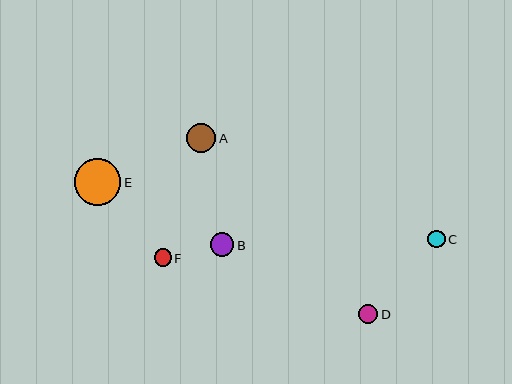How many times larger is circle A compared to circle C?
Circle A is approximately 1.6 times the size of circle C.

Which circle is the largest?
Circle E is the largest with a size of approximately 46 pixels.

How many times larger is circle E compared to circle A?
Circle E is approximately 1.6 times the size of circle A.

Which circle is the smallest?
Circle F is the smallest with a size of approximately 17 pixels.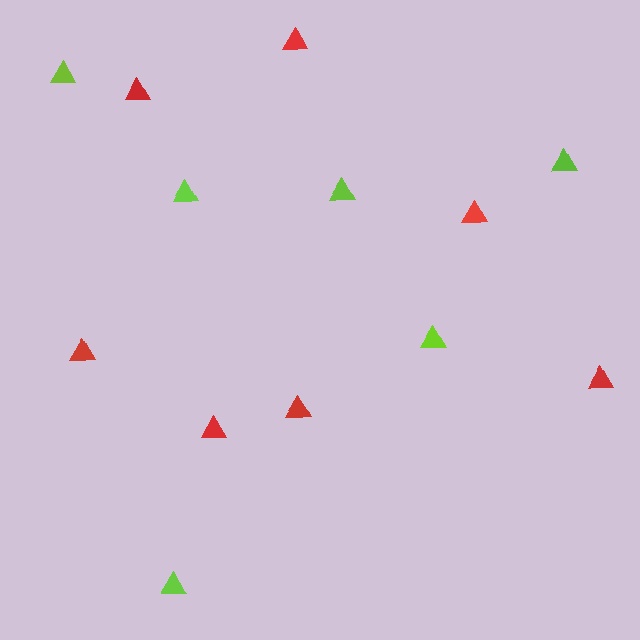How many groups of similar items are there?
There are 2 groups: one group of red triangles (7) and one group of lime triangles (6).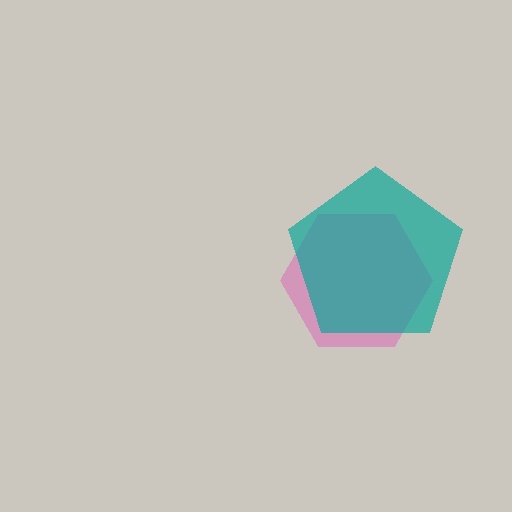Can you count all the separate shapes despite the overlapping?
Yes, there are 2 separate shapes.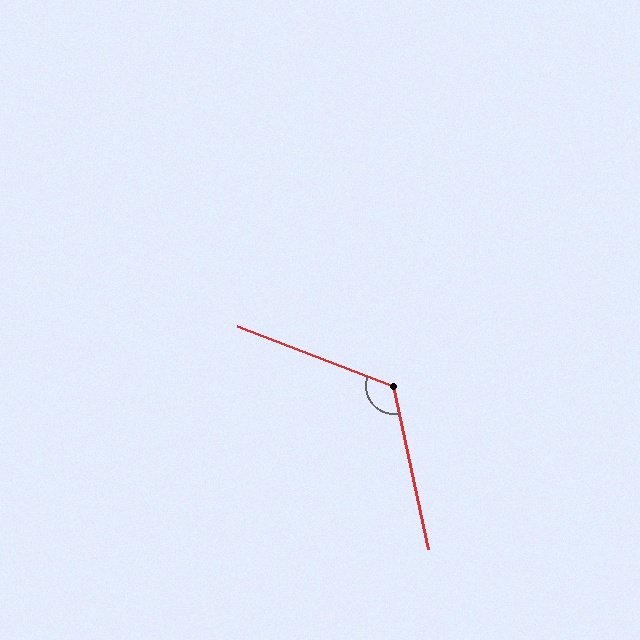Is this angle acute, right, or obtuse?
It is obtuse.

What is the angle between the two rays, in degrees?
Approximately 123 degrees.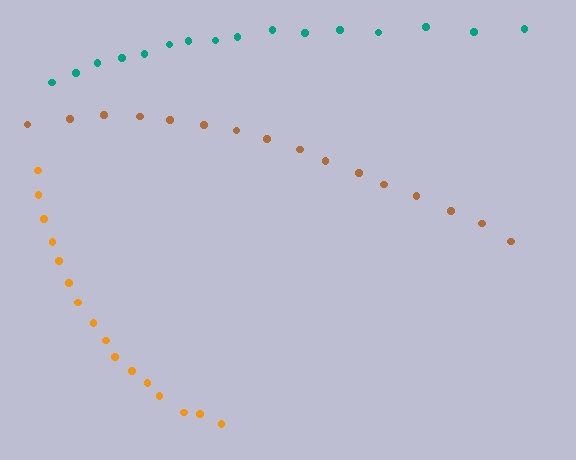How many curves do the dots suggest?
There are 3 distinct paths.